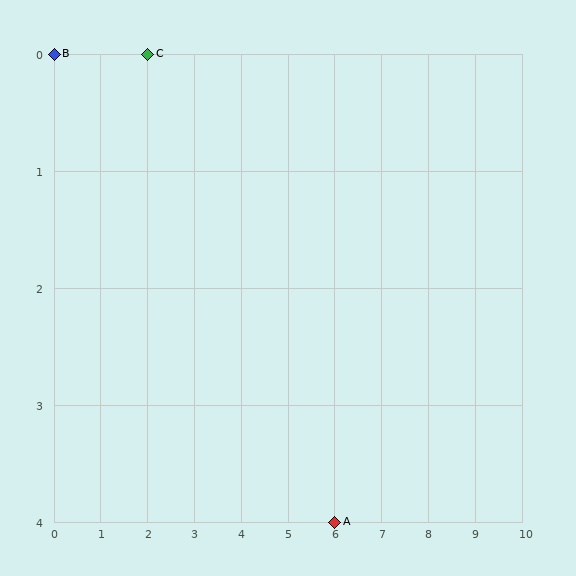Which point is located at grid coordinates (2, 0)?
Point C is at (2, 0).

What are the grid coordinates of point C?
Point C is at grid coordinates (2, 0).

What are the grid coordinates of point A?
Point A is at grid coordinates (6, 4).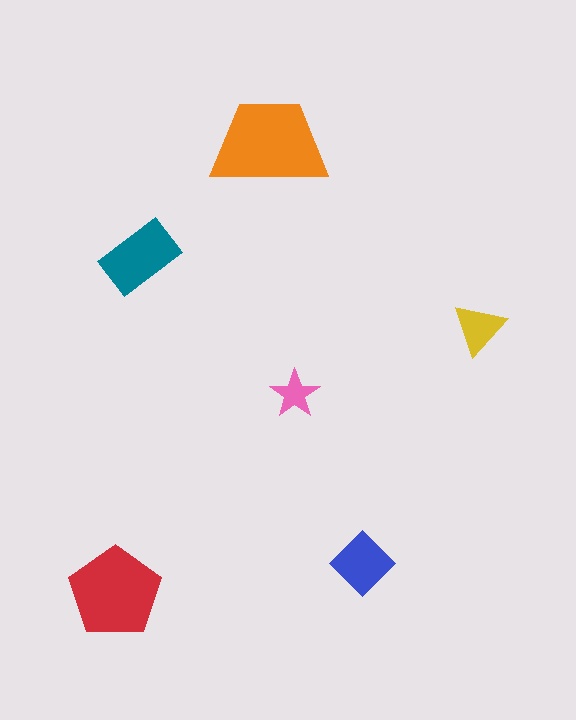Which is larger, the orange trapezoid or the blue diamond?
The orange trapezoid.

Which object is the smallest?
The pink star.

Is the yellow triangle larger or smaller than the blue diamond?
Smaller.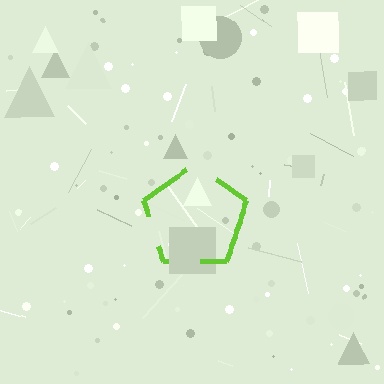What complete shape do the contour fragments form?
The contour fragments form a pentagon.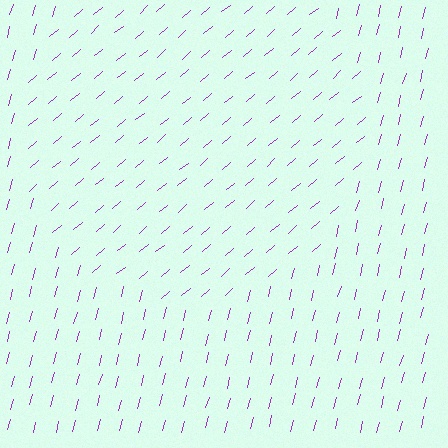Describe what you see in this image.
The image is filled with small purple line segments. A circle region in the image has lines oriented differently from the surrounding lines, creating a visible texture boundary.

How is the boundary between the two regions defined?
The boundary is defined purely by a change in line orientation (approximately 35 degrees difference). All lines are the same color and thickness.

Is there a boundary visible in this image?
Yes, there is a texture boundary formed by a change in line orientation.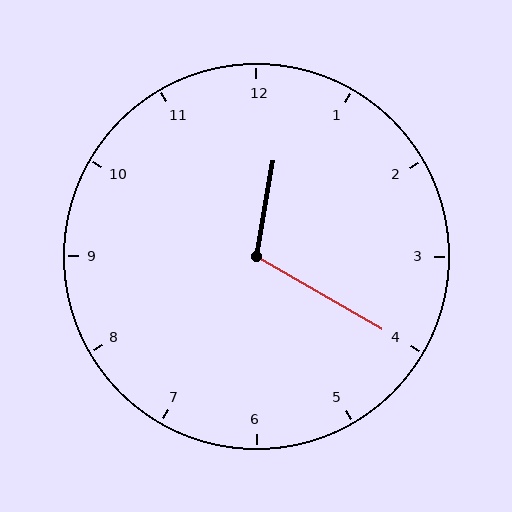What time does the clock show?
12:20.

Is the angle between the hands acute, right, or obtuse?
It is obtuse.